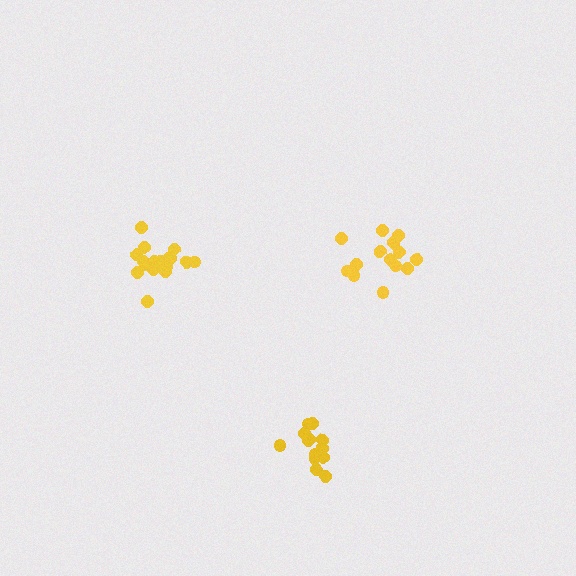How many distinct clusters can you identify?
There are 3 distinct clusters.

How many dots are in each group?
Group 1: 18 dots, Group 2: 13 dots, Group 3: 14 dots (45 total).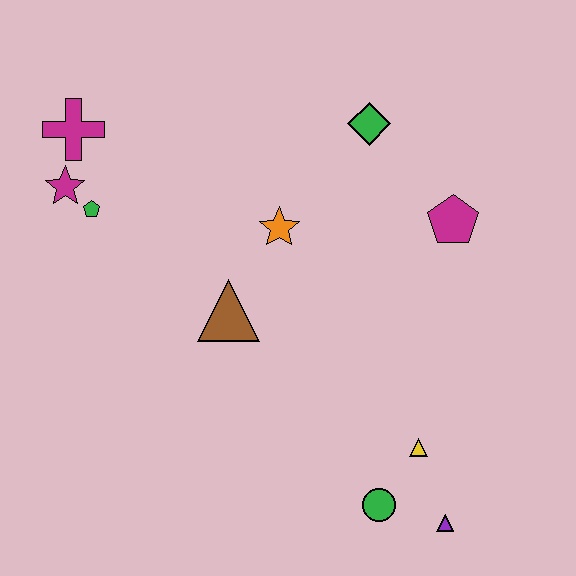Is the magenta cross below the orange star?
No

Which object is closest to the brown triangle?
The orange star is closest to the brown triangle.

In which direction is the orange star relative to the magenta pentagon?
The orange star is to the left of the magenta pentagon.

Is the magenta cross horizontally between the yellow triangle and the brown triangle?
No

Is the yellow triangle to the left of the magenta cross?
No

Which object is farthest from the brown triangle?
The purple triangle is farthest from the brown triangle.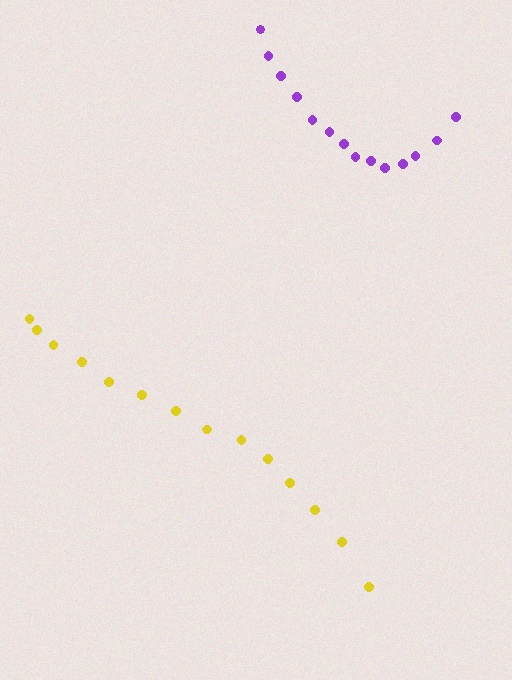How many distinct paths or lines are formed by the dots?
There are 2 distinct paths.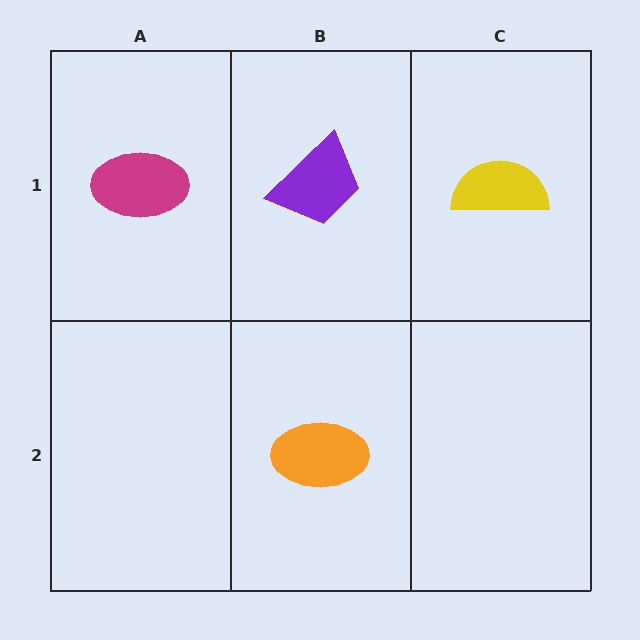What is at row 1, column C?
A yellow semicircle.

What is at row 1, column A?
A magenta ellipse.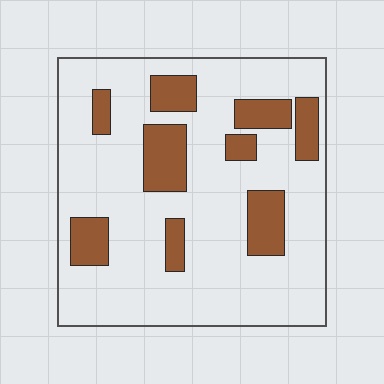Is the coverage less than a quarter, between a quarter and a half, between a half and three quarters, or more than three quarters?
Less than a quarter.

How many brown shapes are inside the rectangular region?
9.